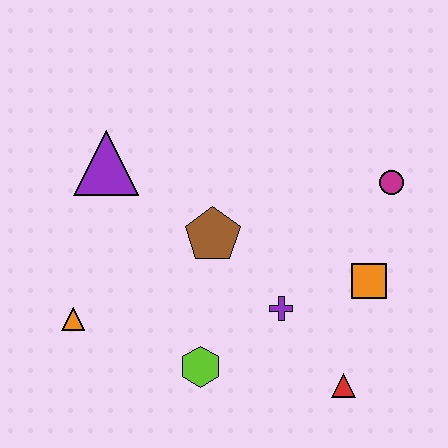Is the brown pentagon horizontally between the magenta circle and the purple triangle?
Yes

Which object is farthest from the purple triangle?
The red triangle is farthest from the purple triangle.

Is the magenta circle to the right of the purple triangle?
Yes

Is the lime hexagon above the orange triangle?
No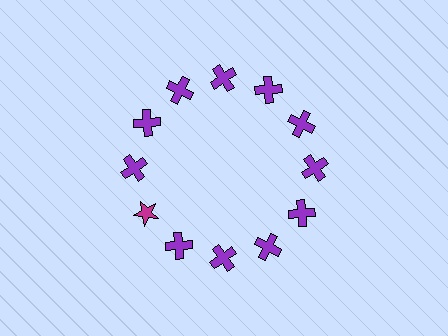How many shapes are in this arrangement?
There are 12 shapes arranged in a ring pattern.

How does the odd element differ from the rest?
It differs in both color (magenta instead of purple) and shape (star instead of cross).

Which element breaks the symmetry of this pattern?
The magenta star at roughly the 8 o'clock position breaks the symmetry. All other shapes are purple crosses.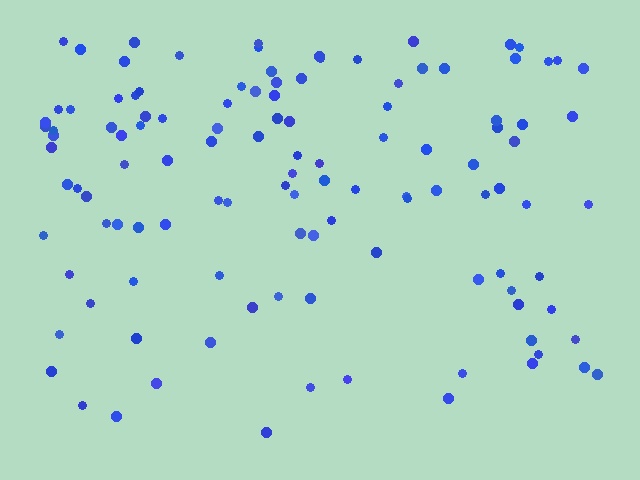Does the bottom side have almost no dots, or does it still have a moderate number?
Still a moderate number, just noticeably fewer than the top.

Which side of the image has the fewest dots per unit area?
The bottom.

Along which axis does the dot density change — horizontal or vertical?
Vertical.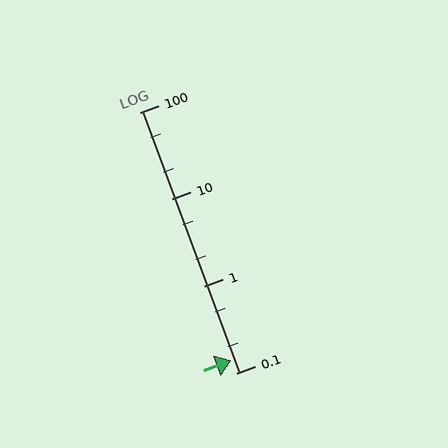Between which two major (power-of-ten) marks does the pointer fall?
The pointer is between 0.1 and 1.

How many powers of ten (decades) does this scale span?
The scale spans 3 decades, from 0.1 to 100.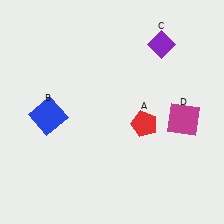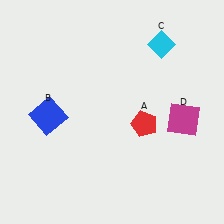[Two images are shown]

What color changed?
The diamond (C) changed from purple in Image 1 to cyan in Image 2.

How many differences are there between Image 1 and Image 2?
There is 1 difference between the two images.